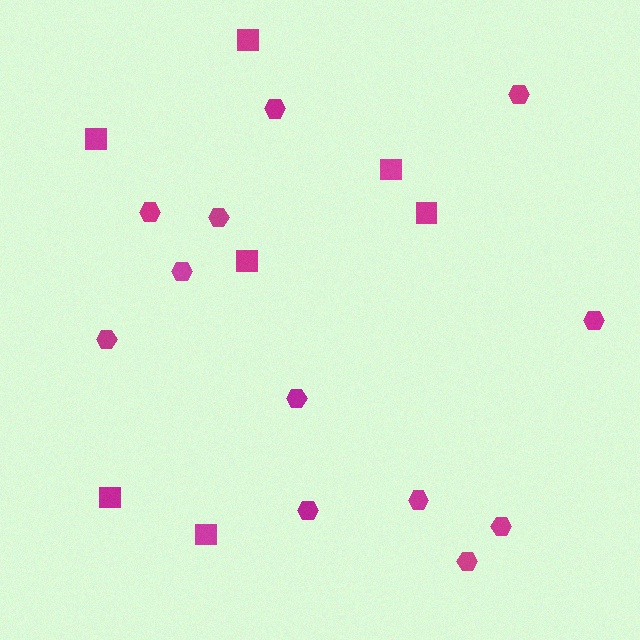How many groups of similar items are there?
There are 2 groups: one group of squares (7) and one group of hexagons (12).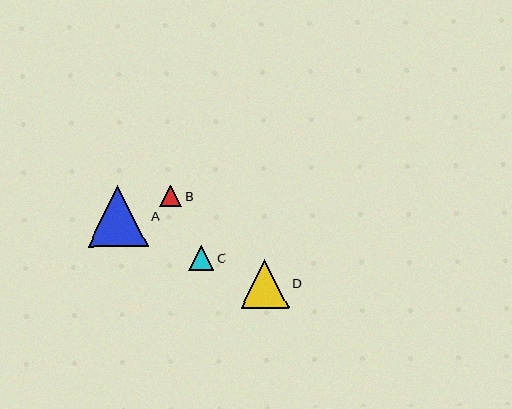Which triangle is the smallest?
Triangle B is the smallest with a size of approximately 22 pixels.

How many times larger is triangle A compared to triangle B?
Triangle A is approximately 2.8 times the size of triangle B.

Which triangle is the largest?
Triangle A is the largest with a size of approximately 61 pixels.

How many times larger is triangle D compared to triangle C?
Triangle D is approximately 1.9 times the size of triangle C.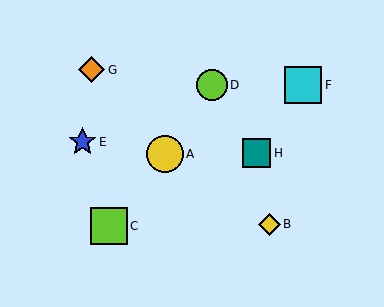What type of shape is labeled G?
Shape G is an orange diamond.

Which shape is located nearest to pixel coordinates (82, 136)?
The blue star (labeled E) at (82, 142) is nearest to that location.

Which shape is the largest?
The cyan square (labeled F) is the largest.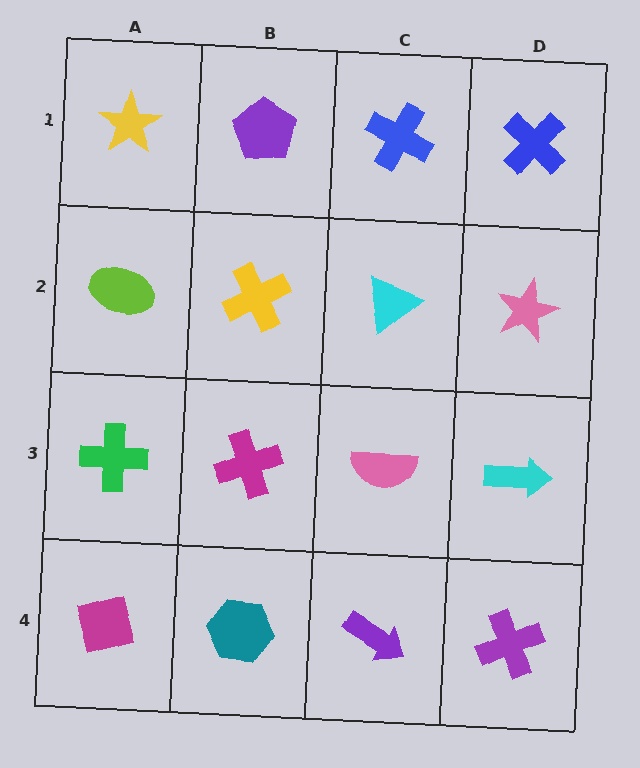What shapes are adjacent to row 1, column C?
A cyan triangle (row 2, column C), a purple pentagon (row 1, column B), a blue cross (row 1, column D).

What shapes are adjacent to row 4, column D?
A cyan arrow (row 3, column D), a purple arrow (row 4, column C).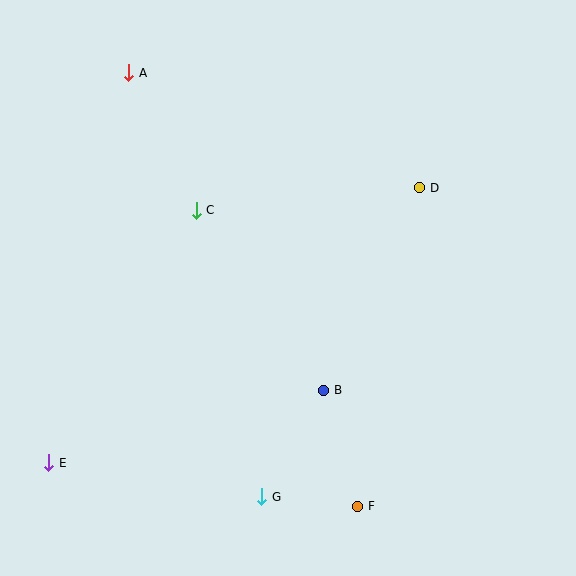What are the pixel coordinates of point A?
Point A is at (129, 73).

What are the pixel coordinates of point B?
Point B is at (324, 390).